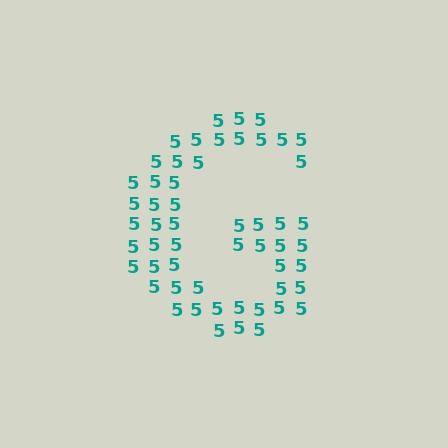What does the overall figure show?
The overall figure shows the letter G.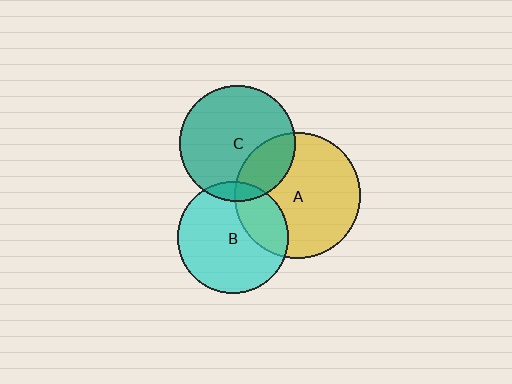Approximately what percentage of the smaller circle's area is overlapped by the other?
Approximately 25%.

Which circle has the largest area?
Circle A (yellow).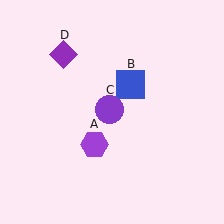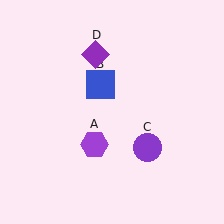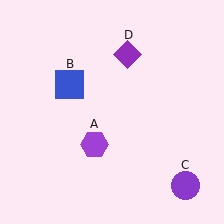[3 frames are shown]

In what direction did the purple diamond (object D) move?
The purple diamond (object D) moved right.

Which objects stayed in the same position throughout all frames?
Purple hexagon (object A) remained stationary.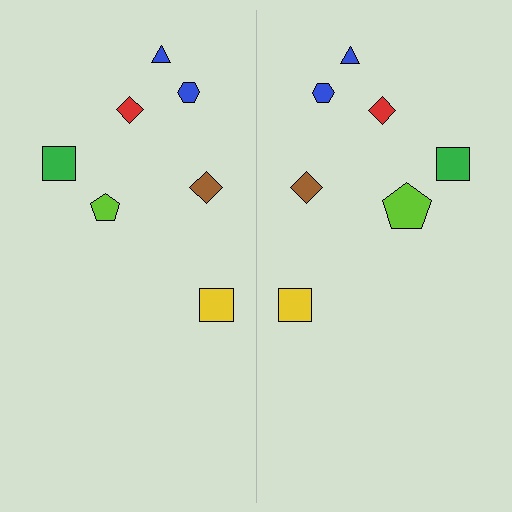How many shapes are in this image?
There are 14 shapes in this image.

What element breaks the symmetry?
The lime pentagon on the right side has a different size than its mirror counterpart.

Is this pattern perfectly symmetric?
No, the pattern is not perfectly symmetric. The lime pentagon on the right side has a different size than its mirror counterpart.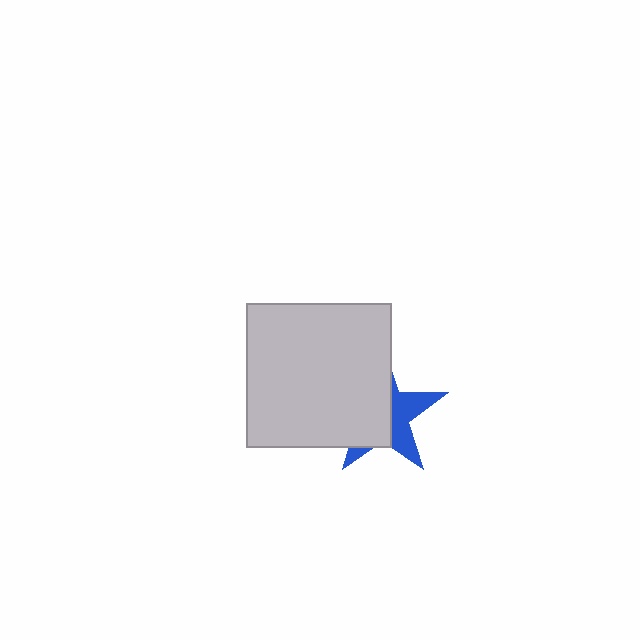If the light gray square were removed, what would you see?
You would see the complete blue star.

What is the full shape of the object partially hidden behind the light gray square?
The partially hidden object is a blue star.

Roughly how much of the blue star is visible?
A small part of it is visible (roughly 42%).